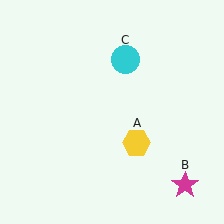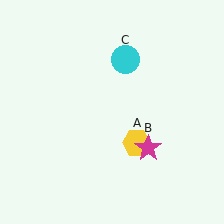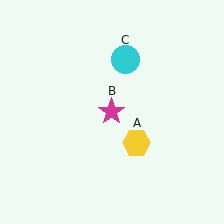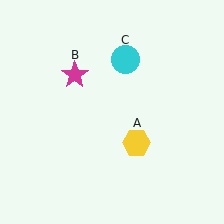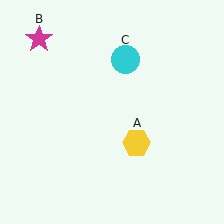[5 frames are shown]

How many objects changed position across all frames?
1 object changed position: magenta star (object B).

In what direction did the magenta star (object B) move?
The magenta star (object B) moved up and to the left.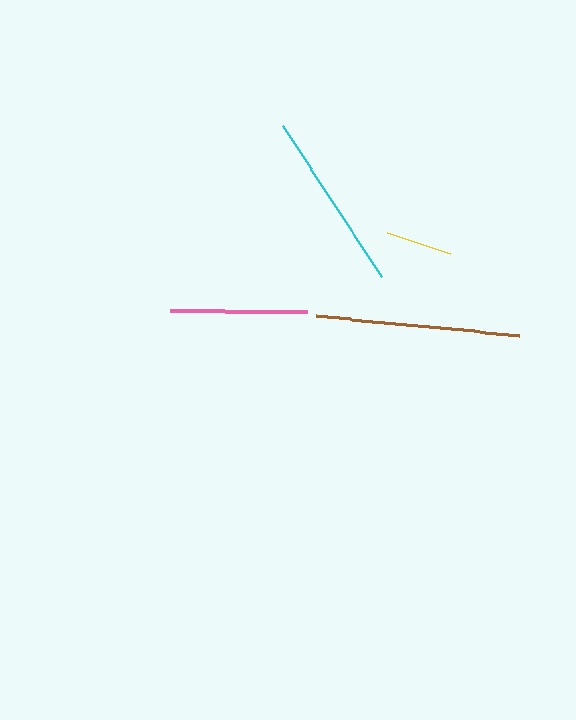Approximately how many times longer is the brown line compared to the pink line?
The brown line is approximately 1.5 times the length of the pink line.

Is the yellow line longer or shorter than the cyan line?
The cyan line is longer than the yellow line.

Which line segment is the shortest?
The yellow line is the shortest at approximately 66 pixels.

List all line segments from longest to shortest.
From longest to shortest: brown, cyan, pink, yellow.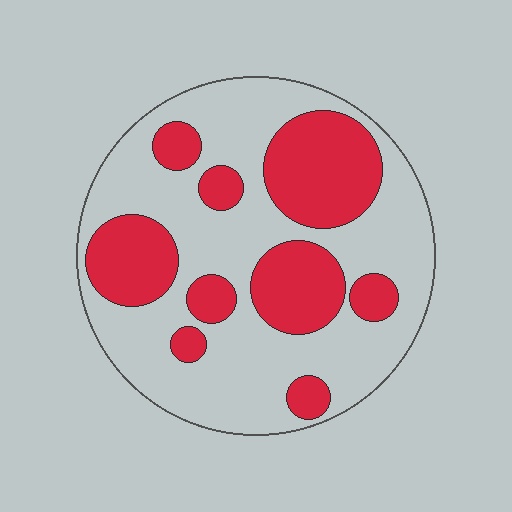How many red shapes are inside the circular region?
9.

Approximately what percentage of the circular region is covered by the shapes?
Approximately 35%.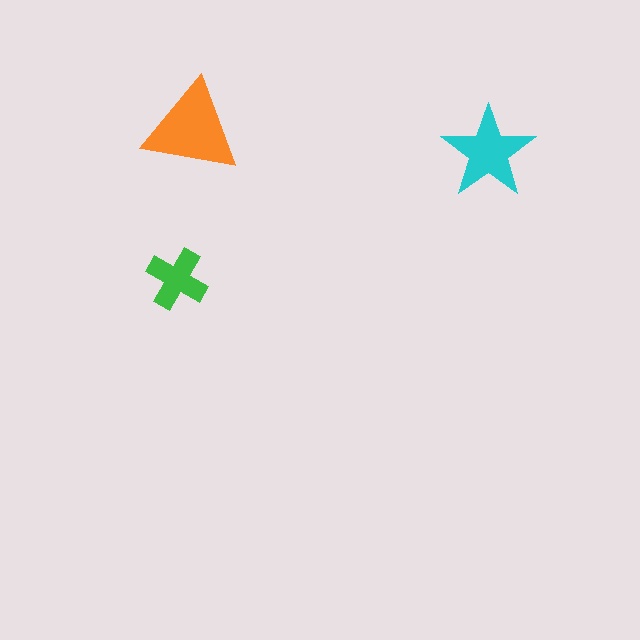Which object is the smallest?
The green cross.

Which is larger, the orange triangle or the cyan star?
The orange triangle.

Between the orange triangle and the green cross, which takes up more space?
The orange triangle.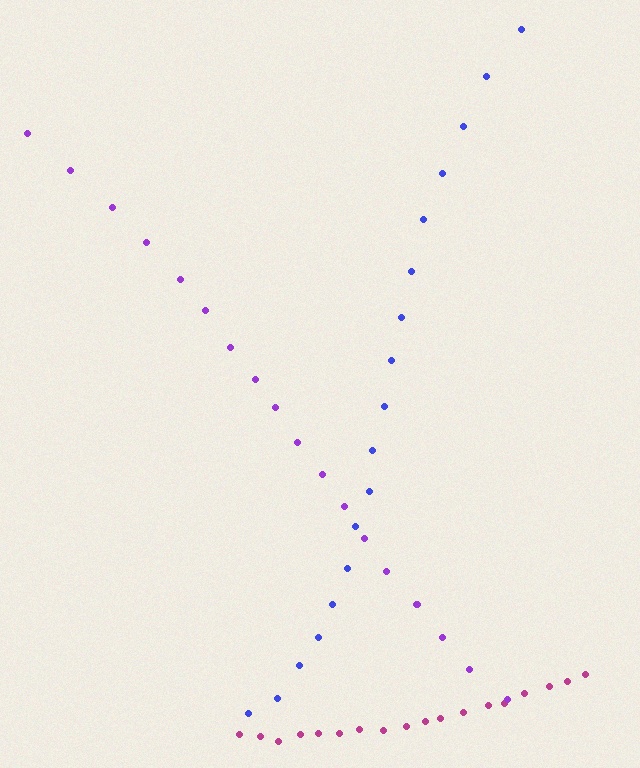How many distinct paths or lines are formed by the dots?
There are 3 distinct paths.